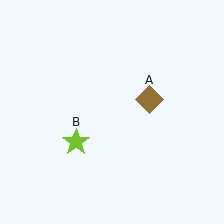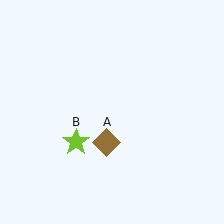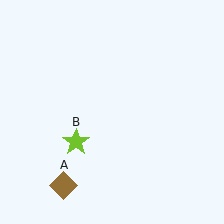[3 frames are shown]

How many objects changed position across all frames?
1 object changed position: brown diamond (object A).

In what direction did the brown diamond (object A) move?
The brown diamond (object A) moved down and to the left.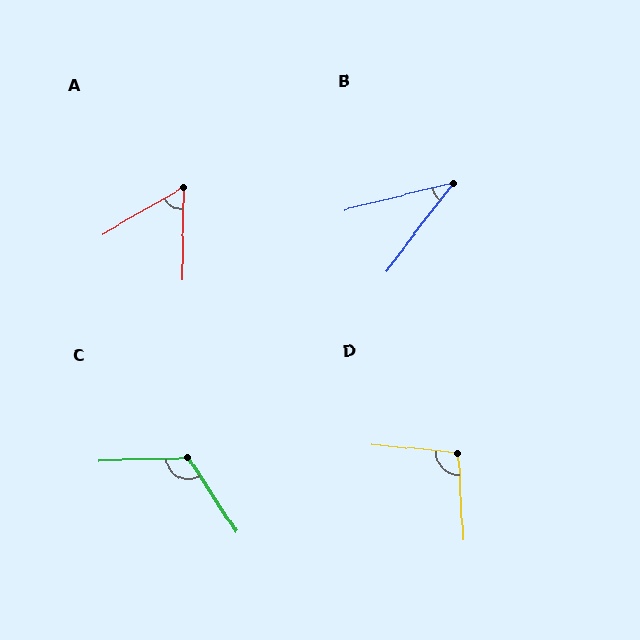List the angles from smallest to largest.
B (39°), A (59°), D (98°), C (122°).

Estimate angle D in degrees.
Approximately 98 degrees.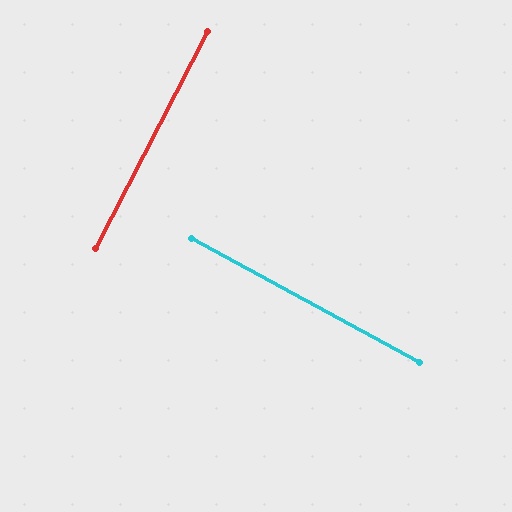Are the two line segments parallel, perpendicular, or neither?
Perpendicular — they meet at approximately 89°.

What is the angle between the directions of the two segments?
Approximately 89 degrees.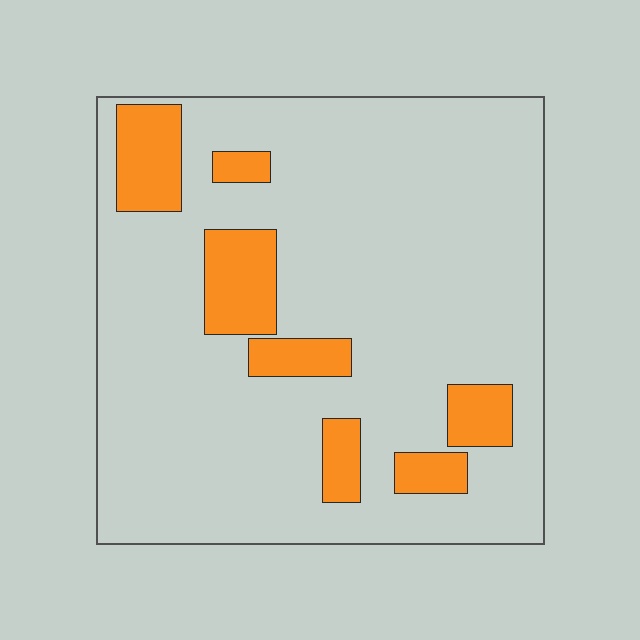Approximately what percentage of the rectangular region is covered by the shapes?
Approximately 15%.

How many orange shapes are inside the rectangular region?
7.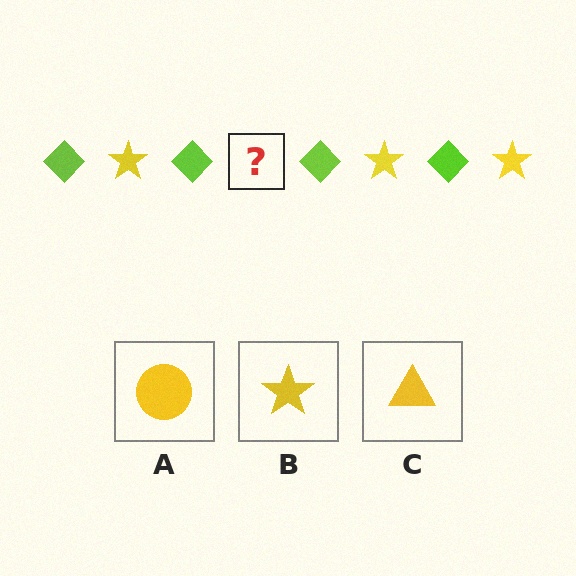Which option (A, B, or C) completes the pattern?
B.